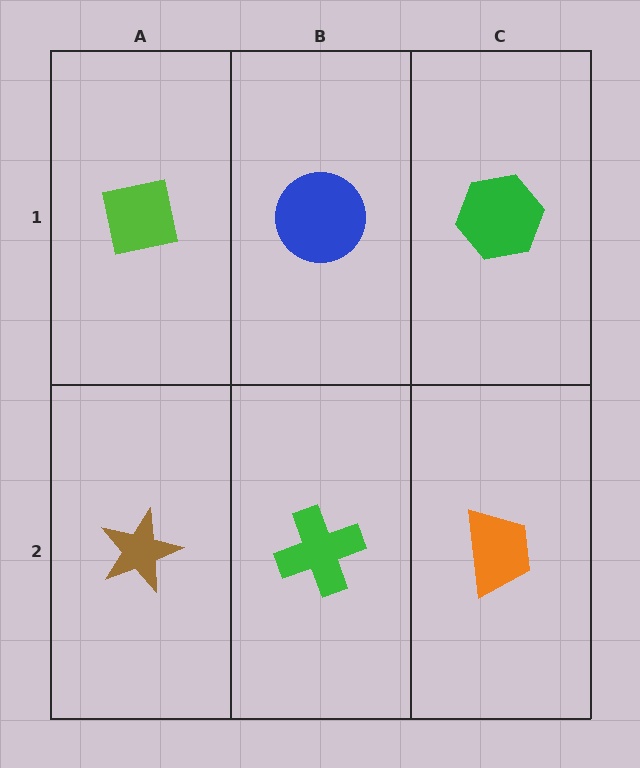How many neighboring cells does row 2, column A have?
2.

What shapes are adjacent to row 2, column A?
A lime square (row 1, column A), a green cross (row 2, column B).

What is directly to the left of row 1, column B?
A lime square.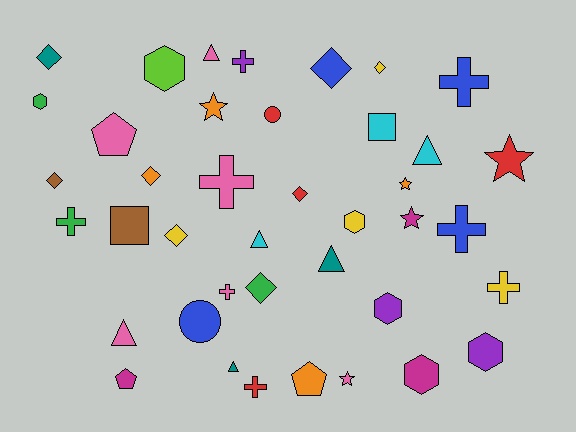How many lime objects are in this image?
There is 1 lime object.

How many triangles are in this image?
There are 6 triangles.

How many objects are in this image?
There are 40 objects.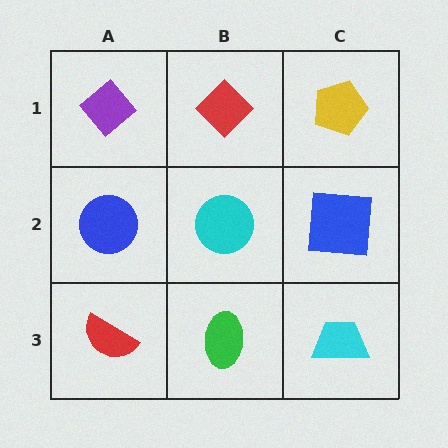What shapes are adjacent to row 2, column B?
A red diamond (row 1, column B), a green ellipse (row 3, column B), a blue circle (row 2, column A), a blue square (row 2, column C).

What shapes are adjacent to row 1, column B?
A cyan circle (row 2, column B), a purple diamond (row 1, column A), a yellow pentagon (row 1, column C).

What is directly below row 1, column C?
A blue square.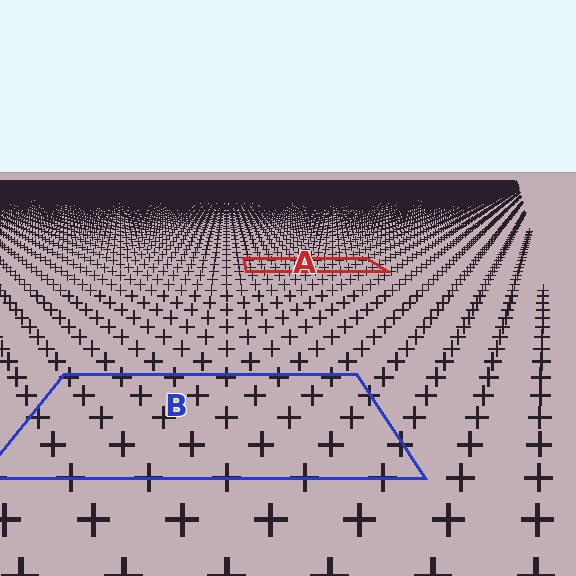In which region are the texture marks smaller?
The texture marks are smaller in region A, because it is farther away.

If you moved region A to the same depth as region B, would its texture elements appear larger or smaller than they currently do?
They would appear larger. At a closer depth, the same texture elements are projected at a bigger on-screen size.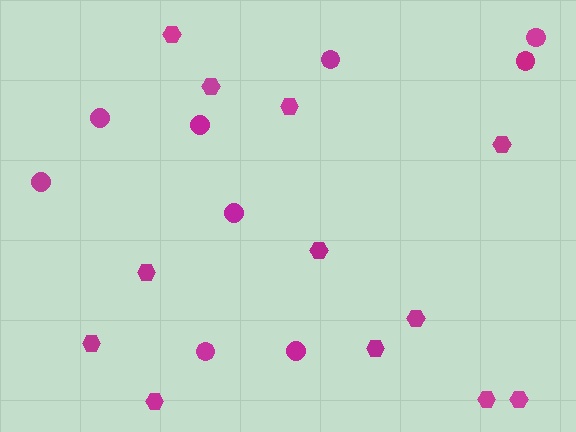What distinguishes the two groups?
There are 2 groups: one group of hexagons (12) and one group of circles (9).